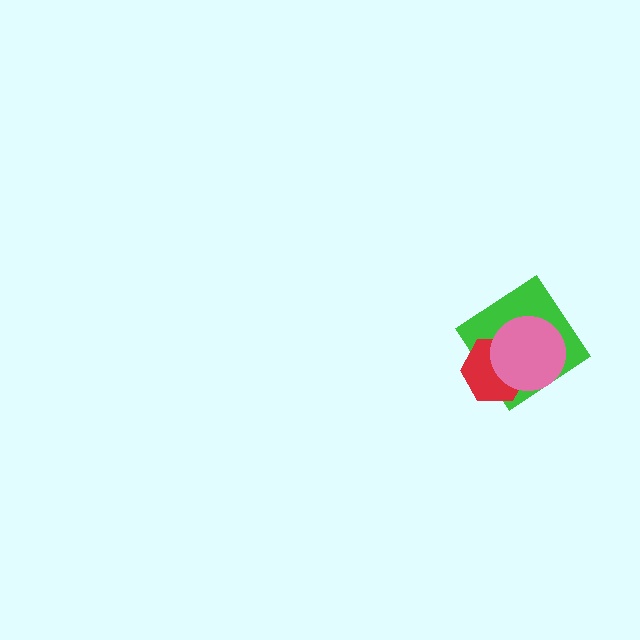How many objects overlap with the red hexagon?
2 objects overlap with the red hexagon.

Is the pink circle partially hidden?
No, no other shape covers it.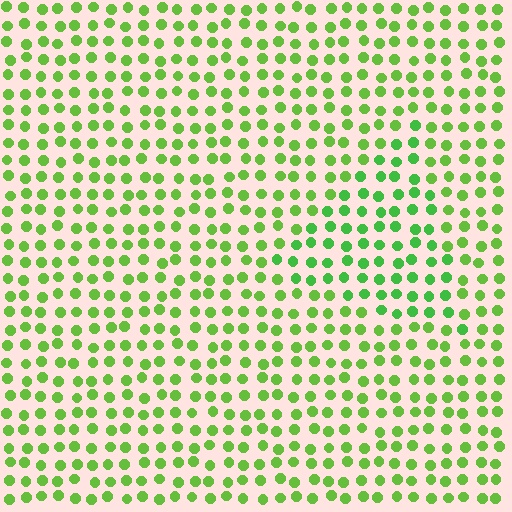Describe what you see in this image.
The image is filled with small lime elements in a uniform arrangement. A triangle-shaped region is visible where the elements are tinted to a slightly different hue, forming a subtle color boundary.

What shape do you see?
I see a triangle.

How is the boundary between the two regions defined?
The boundary is defined purely by a slight shift in hue (about 21 degrees). Spacing, size, and orientation are identical on both sides.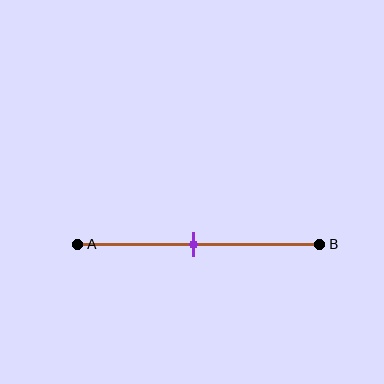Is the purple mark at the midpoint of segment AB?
Yes, the mark is approximately at the midpoint.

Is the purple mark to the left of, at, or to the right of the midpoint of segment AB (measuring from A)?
The purple mark is approximately at the midpoint of segment AB.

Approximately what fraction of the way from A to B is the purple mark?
The purple mark is approximately 50% of the way from A to B.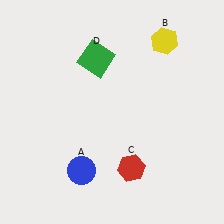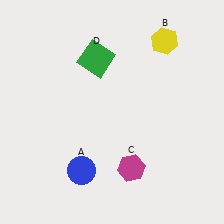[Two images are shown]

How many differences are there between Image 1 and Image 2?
There is 1 difference between the two images.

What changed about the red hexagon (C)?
In Image 1, C is red. In Image 2, it changed to magenta.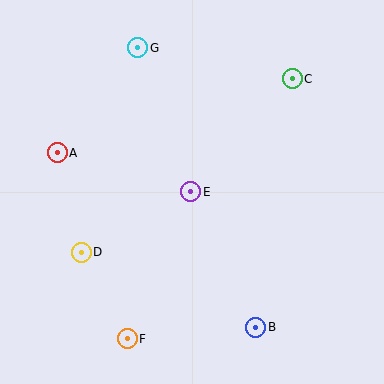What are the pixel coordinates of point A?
Point A is at (57, 153).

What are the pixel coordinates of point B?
Point B is at (256, 327).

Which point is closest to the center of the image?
Point E at (191, 192) is closest to the center.